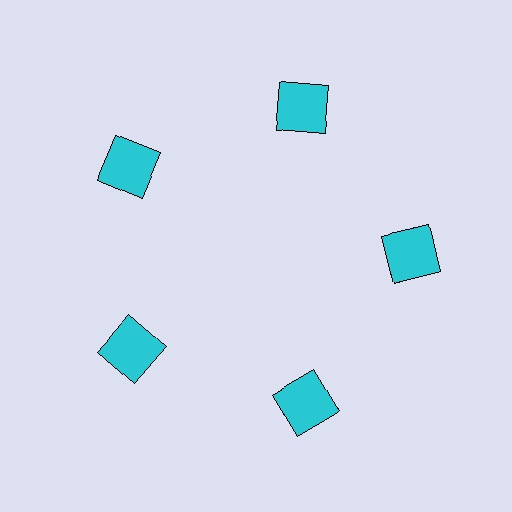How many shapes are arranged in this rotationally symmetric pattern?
There are 5 shapes, arranged in 5 groups of 1.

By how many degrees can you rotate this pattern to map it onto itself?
The pattern maps onto itself every 72 degrees of rotation.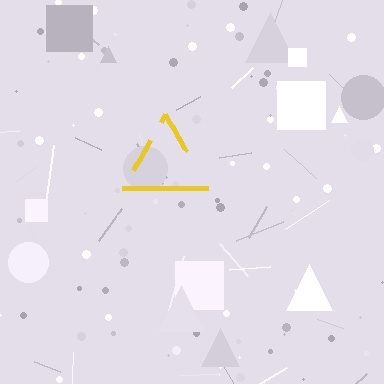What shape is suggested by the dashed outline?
The dashed outline suggests a triangle.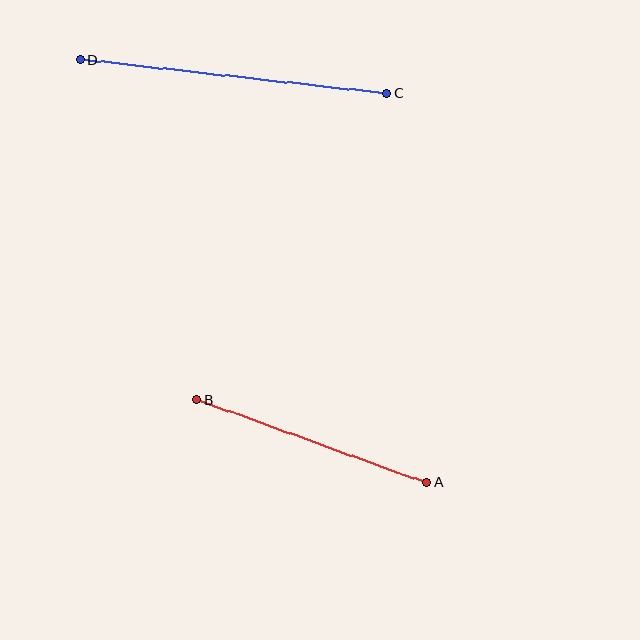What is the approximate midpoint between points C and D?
The midpoint is at approximately (234, 77) pixels.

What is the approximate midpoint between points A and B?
The midpoint is at approximately (312, 441) pixels.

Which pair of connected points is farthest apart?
Points C and D are farthest apart.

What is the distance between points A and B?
The distance is approximately 244 pixels.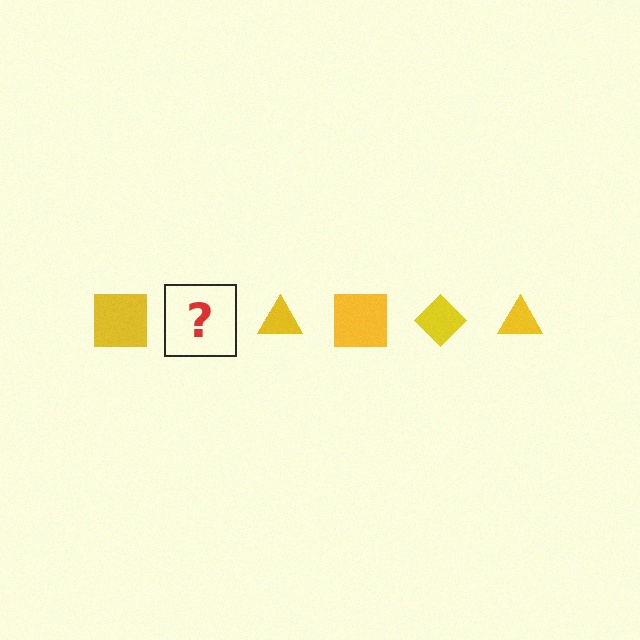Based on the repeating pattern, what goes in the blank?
The blank should be a yellow diamond.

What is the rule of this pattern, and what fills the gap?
The rule is that the pattern cycles through square, diamond, triangle shapes in yellow. The gap should be filled with a yellow diamond.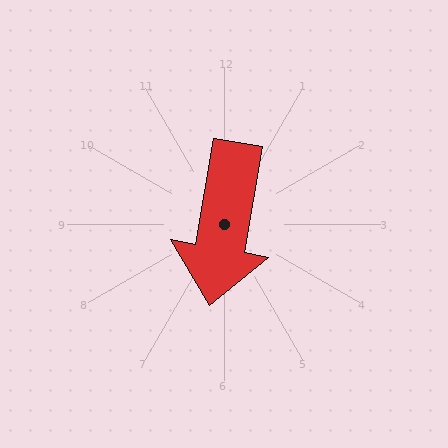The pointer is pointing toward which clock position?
Roughly 6 o'clock.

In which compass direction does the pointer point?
South.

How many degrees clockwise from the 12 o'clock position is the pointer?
Approximately 190 degrees.